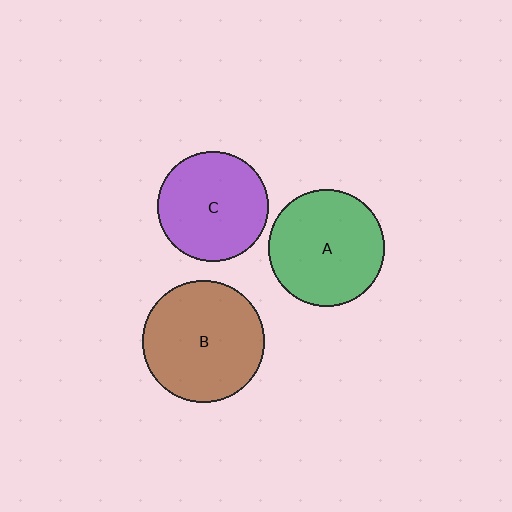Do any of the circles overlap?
No, none of the circles overlap.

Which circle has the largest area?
Circle B (brown).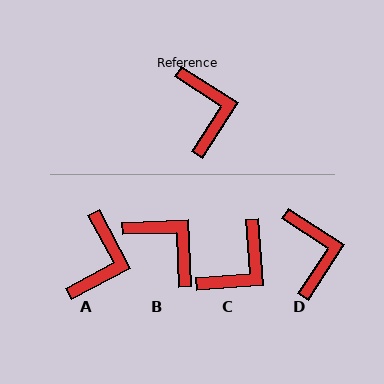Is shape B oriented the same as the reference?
No, it is off by about 34 degrees.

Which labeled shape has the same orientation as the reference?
D.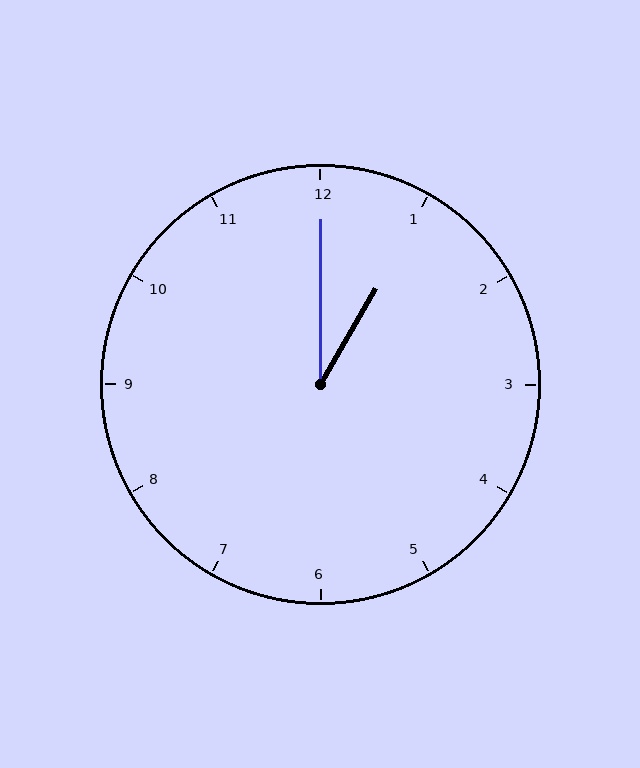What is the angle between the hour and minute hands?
Approximately 30 degrees.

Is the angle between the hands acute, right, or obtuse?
It is acute.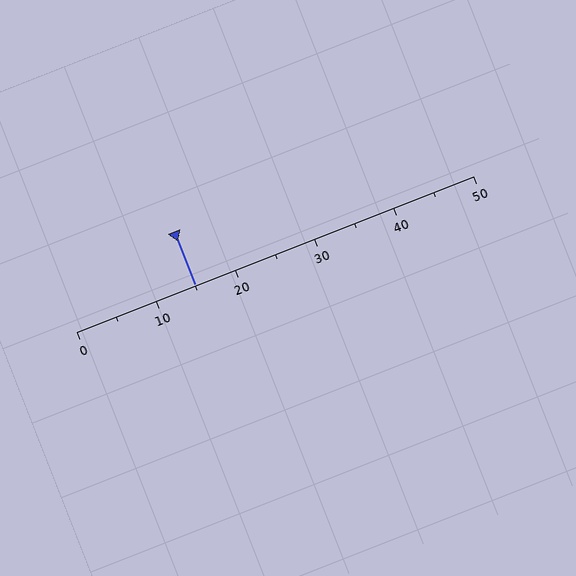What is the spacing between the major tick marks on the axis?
The major ticks are spaced 10 apart.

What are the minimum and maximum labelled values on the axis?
The axis runs from 0 to 50.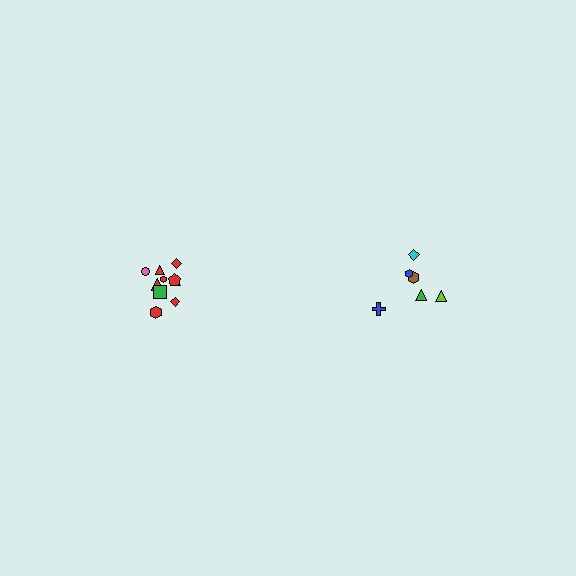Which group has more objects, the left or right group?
The left group.